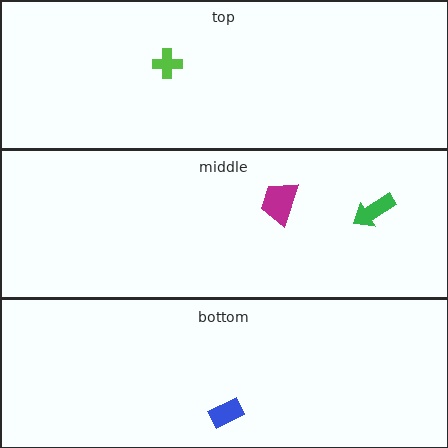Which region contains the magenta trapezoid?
The middle region.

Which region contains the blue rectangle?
The bottom region.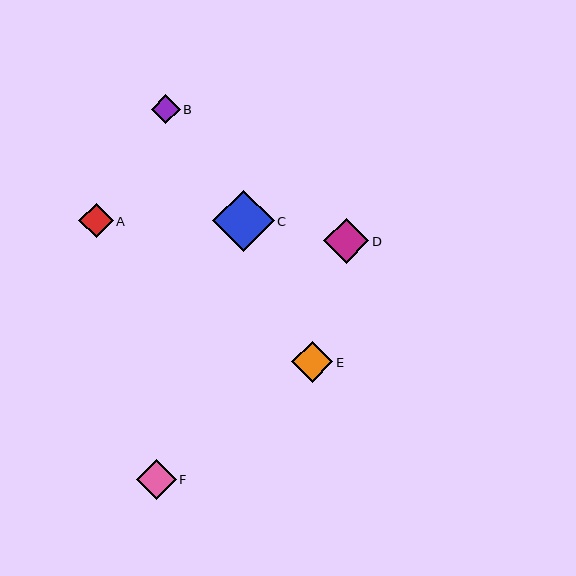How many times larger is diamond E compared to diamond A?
Diamond E is approximately 1.2 times the size of diamond A.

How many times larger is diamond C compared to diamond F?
Diamond C is approximately 1.5 times the size of diamond F.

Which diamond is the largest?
Diamond C is the largest with a size of approximately 61 pixels.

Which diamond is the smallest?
Diamond B is the smallest with a size of approximately 29 pixels.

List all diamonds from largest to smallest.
From largest to smallest: C, D, E, F, A, B.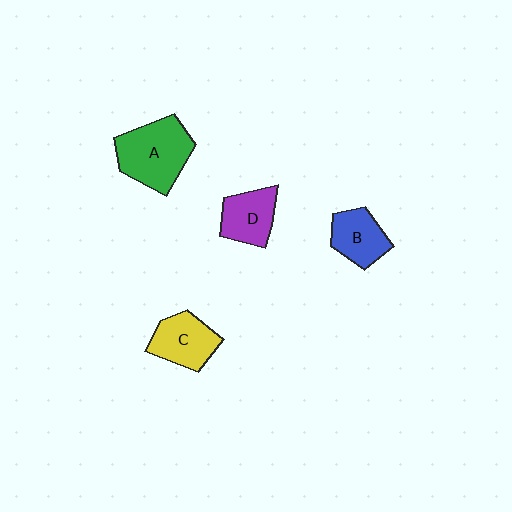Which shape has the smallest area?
Shape B (blue).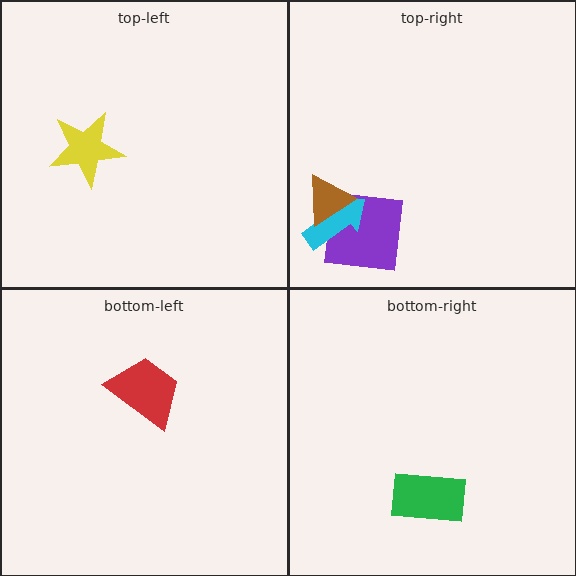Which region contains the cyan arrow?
The top-right region.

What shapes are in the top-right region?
The purple square, the cyan arrow, the brown triangle.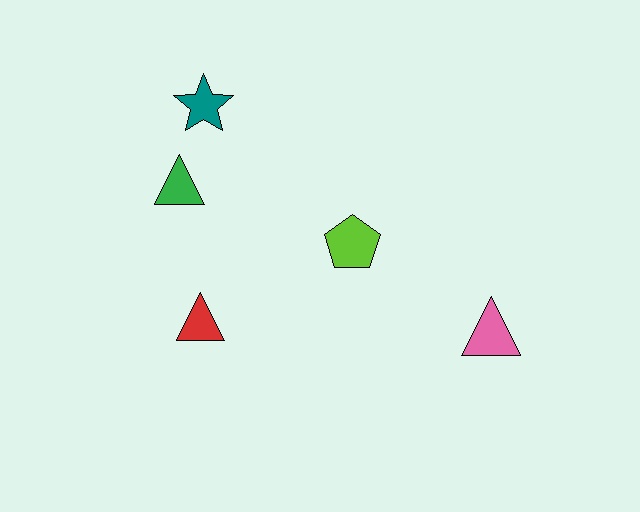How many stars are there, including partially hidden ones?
There is 1 star.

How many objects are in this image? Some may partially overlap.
There are 5 objects.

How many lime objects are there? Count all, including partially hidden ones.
There is 1 lime object.